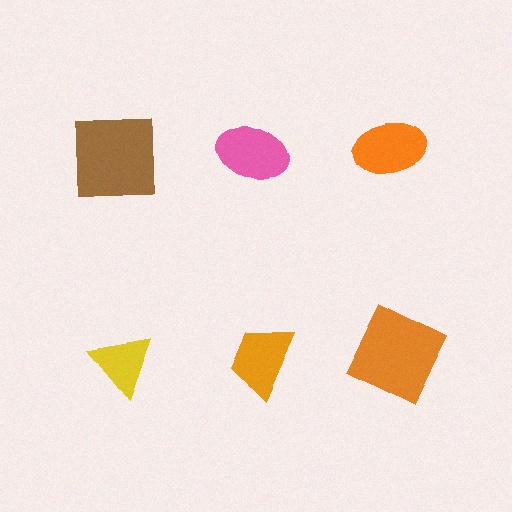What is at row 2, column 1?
A yellow triangle.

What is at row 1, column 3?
An orange ellipse.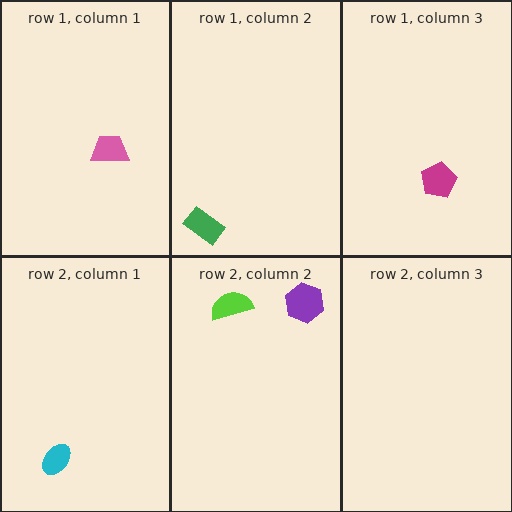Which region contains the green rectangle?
The row 1, column 2 region.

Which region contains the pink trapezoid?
The row 1, column 1 region.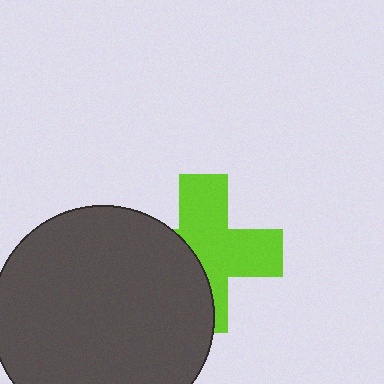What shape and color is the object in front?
The object in front is a dark gray circle.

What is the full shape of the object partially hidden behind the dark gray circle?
The partially hidden object is a lime cross.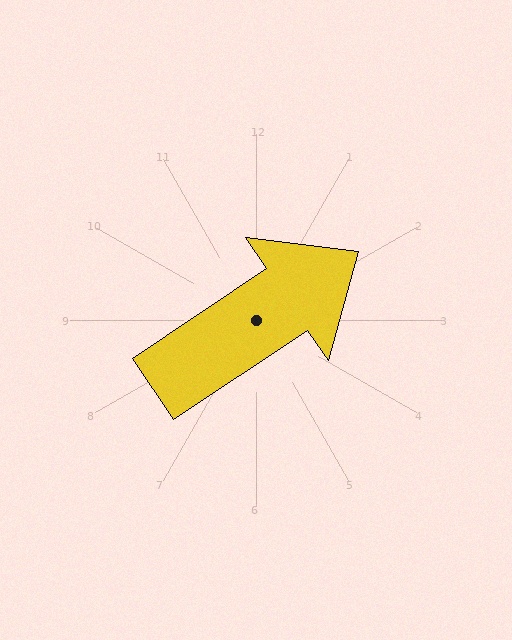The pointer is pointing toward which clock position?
Roughly 2 o'clock.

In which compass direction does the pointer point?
Northeast.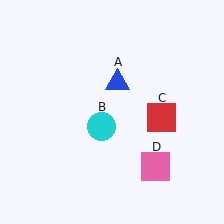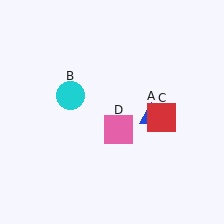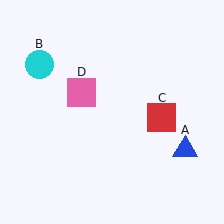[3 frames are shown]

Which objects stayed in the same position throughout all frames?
Red square (object C) remained stationary.